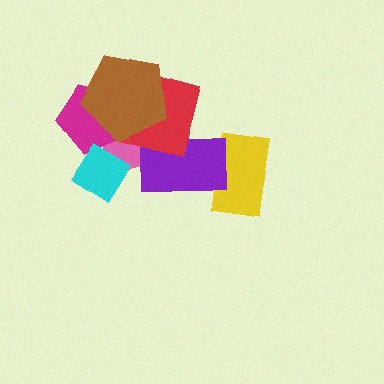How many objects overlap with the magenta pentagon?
4 objects overlap with the magenta pentagon.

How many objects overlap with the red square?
4 objects overlap with the red square.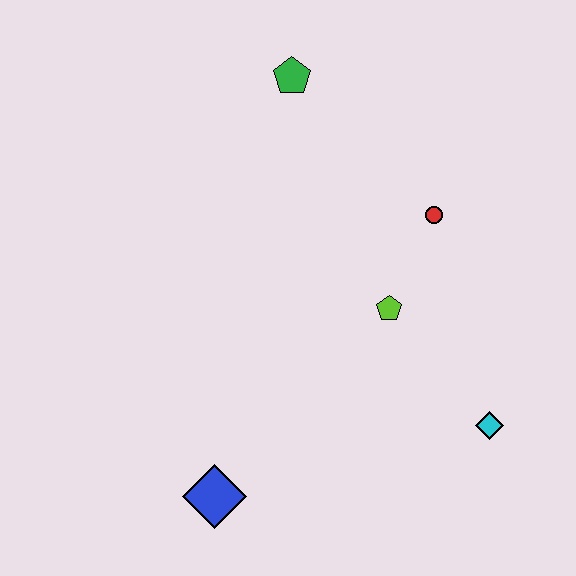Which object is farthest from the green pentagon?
The blue diamond is farthest from the green pentagon.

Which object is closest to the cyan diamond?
The lime pentagon is closest to the cyan diamond.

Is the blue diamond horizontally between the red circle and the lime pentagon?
No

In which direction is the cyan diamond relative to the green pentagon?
The cyan diamond is below the green pentagon.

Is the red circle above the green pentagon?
No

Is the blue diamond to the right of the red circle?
No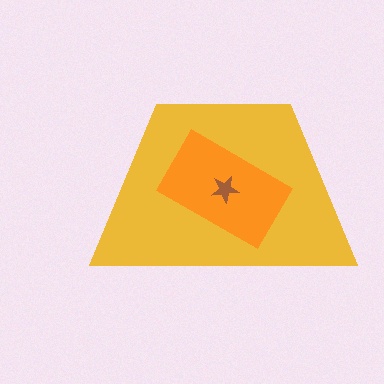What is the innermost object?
The brown star.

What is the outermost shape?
The yellow trapezoid.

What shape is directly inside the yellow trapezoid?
The orange rectangle.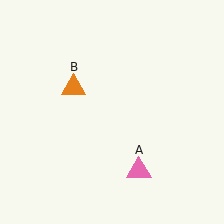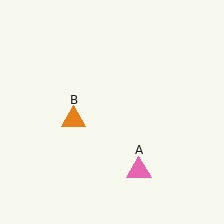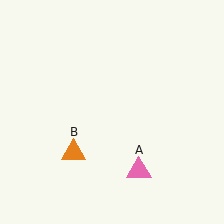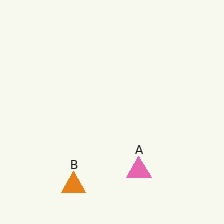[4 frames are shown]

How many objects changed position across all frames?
1 object changed position: orange triangle (object B).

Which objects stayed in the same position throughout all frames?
Pink triangle (object A) remained stationary.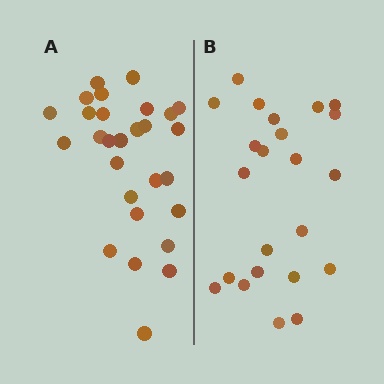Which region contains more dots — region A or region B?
Region A (the left region) has more dots.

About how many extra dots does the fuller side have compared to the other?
Region A has about 5 more dots than region B.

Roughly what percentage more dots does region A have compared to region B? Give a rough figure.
About 20% more.